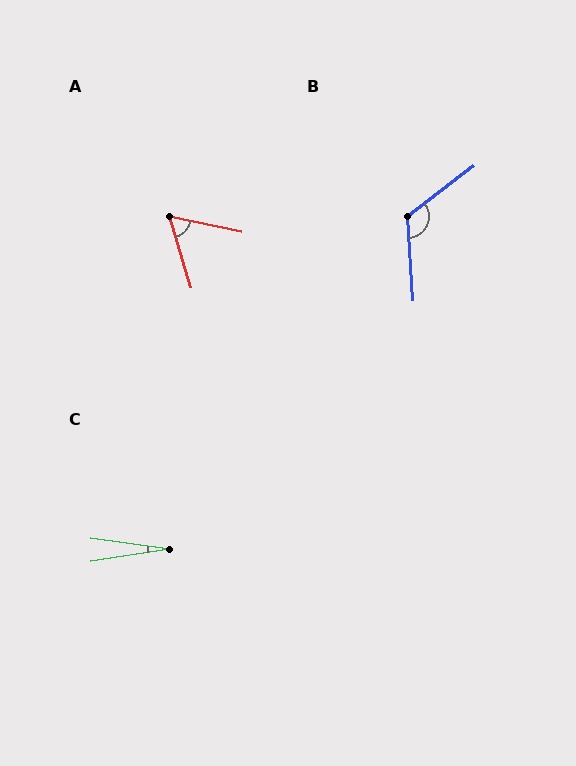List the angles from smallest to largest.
C (17°), A (61°), B (123°).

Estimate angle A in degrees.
Approximately 61 degrees.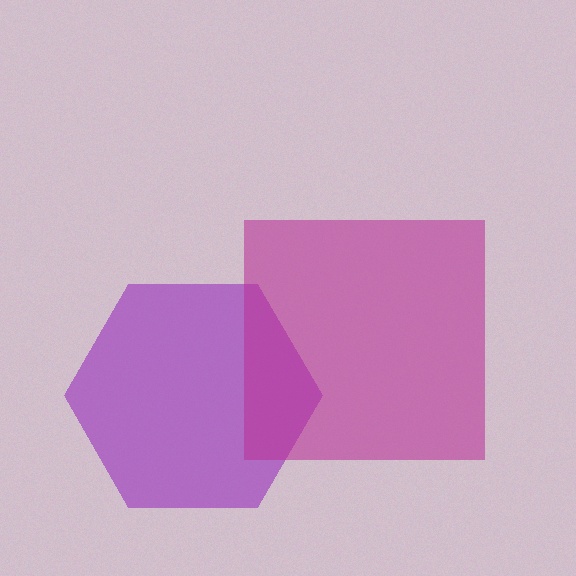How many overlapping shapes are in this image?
There are 2 overlapping shapes in the image.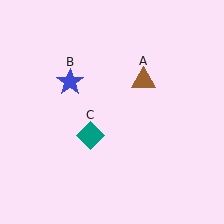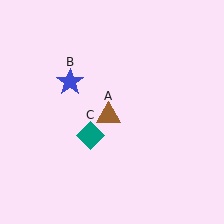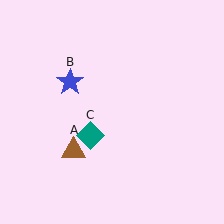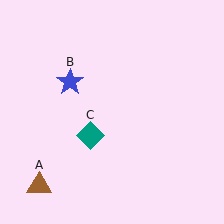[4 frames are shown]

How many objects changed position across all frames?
1 object changed position: brown triangle (object A).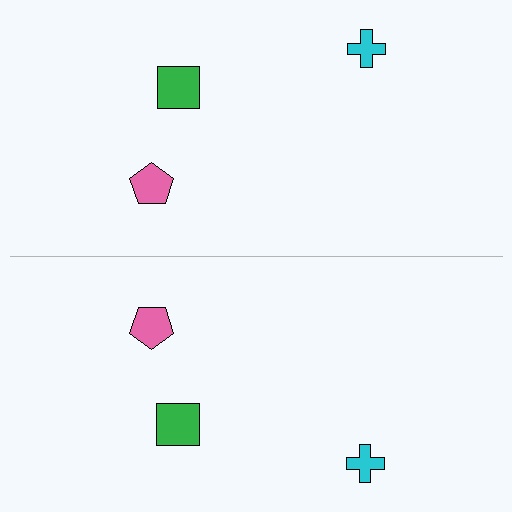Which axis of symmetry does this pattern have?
The pattern has a horizontal axis of symmetry running through the center of the image.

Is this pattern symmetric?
Yes, this pattern has bilateral (reflection) symmetry.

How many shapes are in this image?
There are 6 shapes in this image.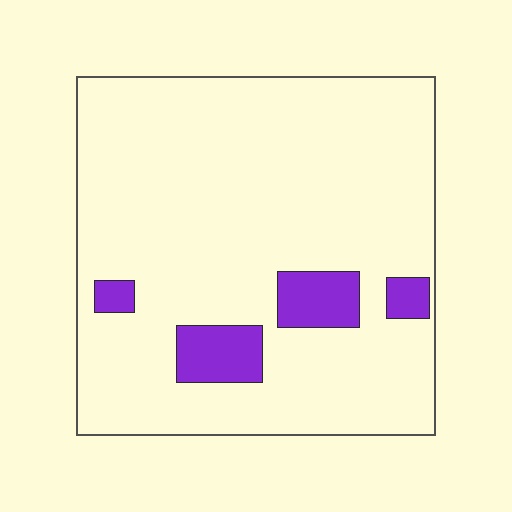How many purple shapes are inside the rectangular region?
4.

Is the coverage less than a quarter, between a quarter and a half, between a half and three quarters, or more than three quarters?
Less than a quarter.